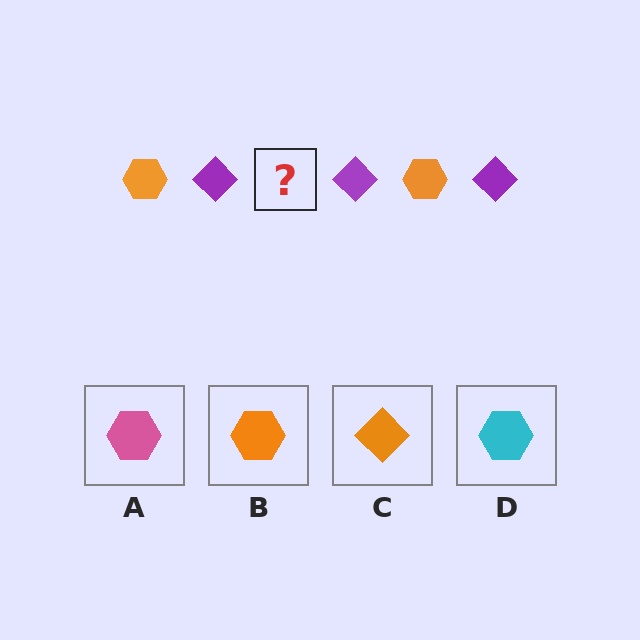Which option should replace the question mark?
Option B.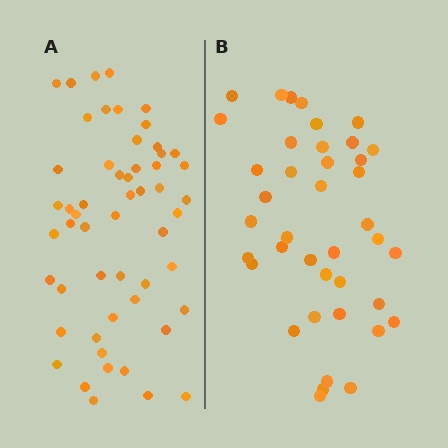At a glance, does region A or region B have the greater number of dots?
Region A (the left region) has more dots.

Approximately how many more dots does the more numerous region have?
Region A has approximately 15 more dots than region B.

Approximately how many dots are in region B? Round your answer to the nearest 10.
About 40 dots.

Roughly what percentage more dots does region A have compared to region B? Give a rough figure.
About 35% more.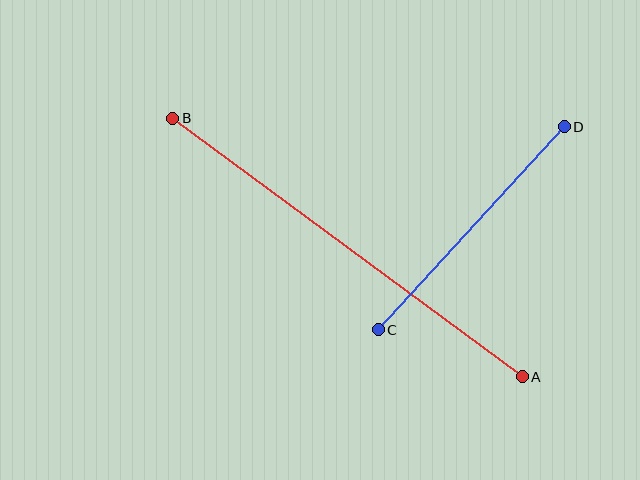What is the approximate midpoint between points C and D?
The midpoint is at approximately (471, 228) pixels.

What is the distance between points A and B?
The distance is approximately 434 pixels.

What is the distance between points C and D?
The distance is approximately 275 pixels.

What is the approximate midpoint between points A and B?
The midpoint is at approximately (347, 248) pixels.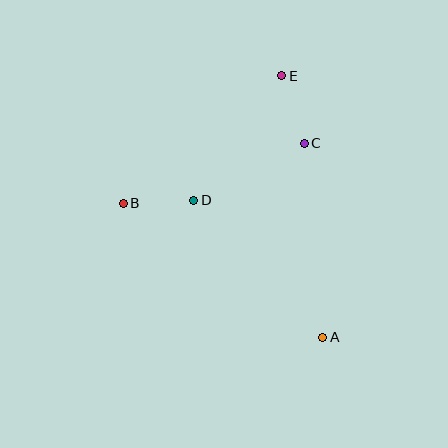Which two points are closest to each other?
Points B and D are closest to each other.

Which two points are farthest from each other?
Points A and E are farthest from each other.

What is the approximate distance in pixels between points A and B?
The distance between A and B is approximately 241 pixels.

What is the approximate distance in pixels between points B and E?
The distance between B and E is approximately 203 pixels.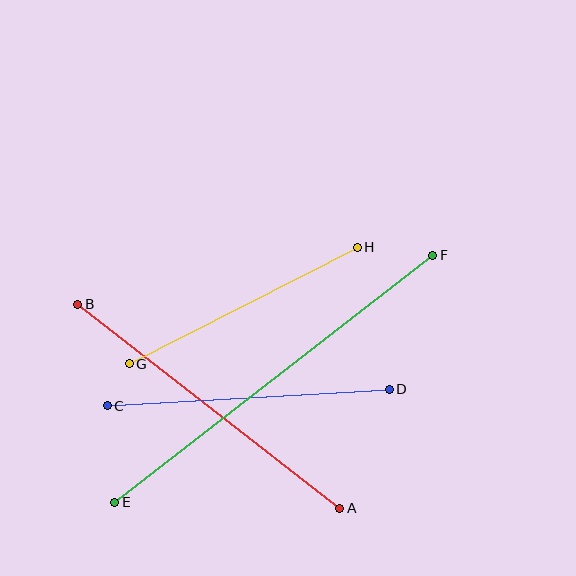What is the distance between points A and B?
The distance is approximately 332 pixels.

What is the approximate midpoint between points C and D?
The midpoint is at approximately (248, 398) pixels.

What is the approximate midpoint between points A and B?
The midpoint is at approximately (209, 406) pixels.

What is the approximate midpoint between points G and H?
The midpoint is at approximately (243, 306) pixels.